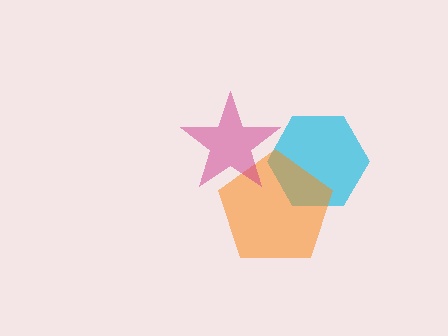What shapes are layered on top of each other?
The layered shapes are: a cyan hexagon, an orange pentagon, a magenta star.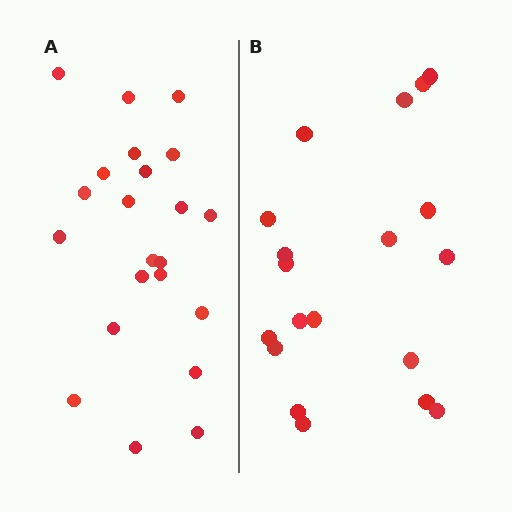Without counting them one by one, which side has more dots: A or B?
Region A (the left region) has more dots.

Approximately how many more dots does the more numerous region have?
Region A has just a few more — roughly 2 or 3 more dots than region B.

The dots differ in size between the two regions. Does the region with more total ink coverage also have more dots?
No. Region B has more total ink coverage because its dots are larger, but region A actually contains more individual dots. Total area can be misleading — the number of items is what matters here.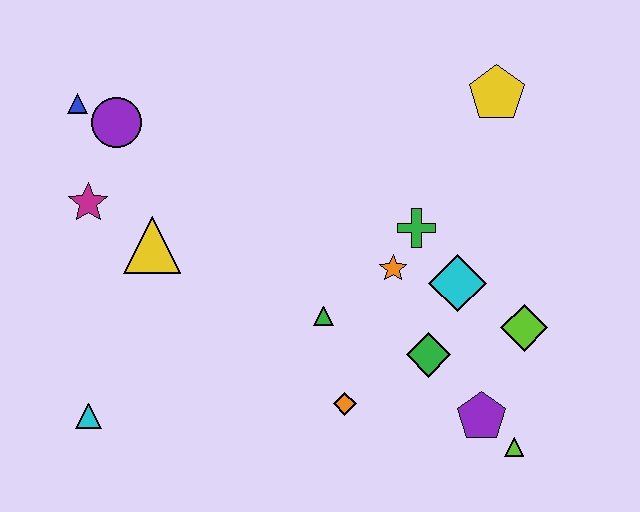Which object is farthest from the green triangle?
The blue triangle is farthest from the green triangle.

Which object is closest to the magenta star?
The yellow triangle is closest to the magenta star.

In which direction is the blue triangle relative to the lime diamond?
The blue triangle is to the left of the lime diamond.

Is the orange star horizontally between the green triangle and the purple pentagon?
Yes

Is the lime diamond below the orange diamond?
No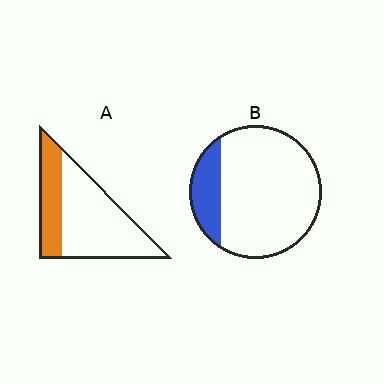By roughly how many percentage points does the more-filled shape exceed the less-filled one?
By roughly 15 percentage points (A over B).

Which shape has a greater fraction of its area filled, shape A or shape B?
Shape A.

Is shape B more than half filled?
No.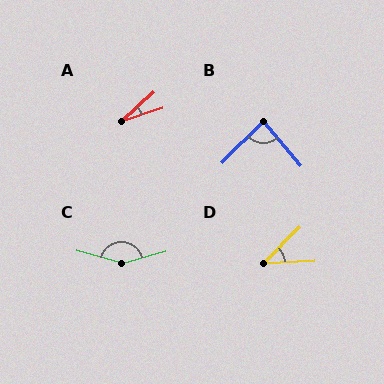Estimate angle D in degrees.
Approximately 42 degrees.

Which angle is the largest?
C, at approximately 149 degrees.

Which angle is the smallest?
A, at approximately 23 degrees.